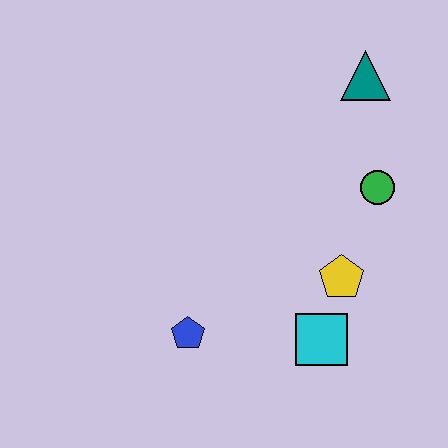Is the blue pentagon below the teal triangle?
Yes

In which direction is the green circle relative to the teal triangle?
The green circle is below the teal triangle.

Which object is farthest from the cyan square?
The teal triangle is farthest from the cyan square.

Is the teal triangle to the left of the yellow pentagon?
No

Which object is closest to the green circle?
The yellow pentagon is closest to the green circle.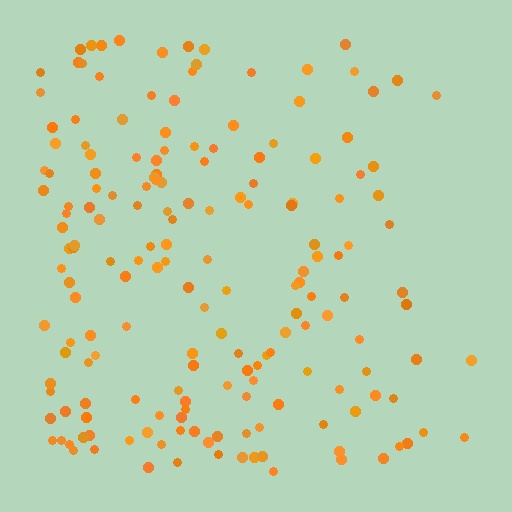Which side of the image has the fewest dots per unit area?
The right.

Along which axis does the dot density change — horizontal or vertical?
Horizontal.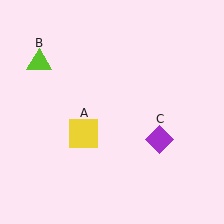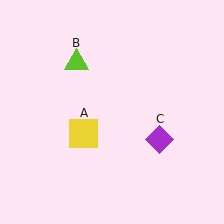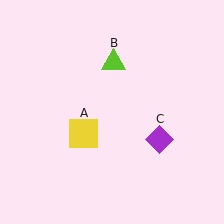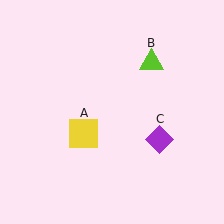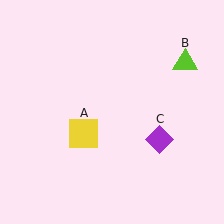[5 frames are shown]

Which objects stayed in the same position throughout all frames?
Yellow square (object A) and purple diamond (object C) remained stationary.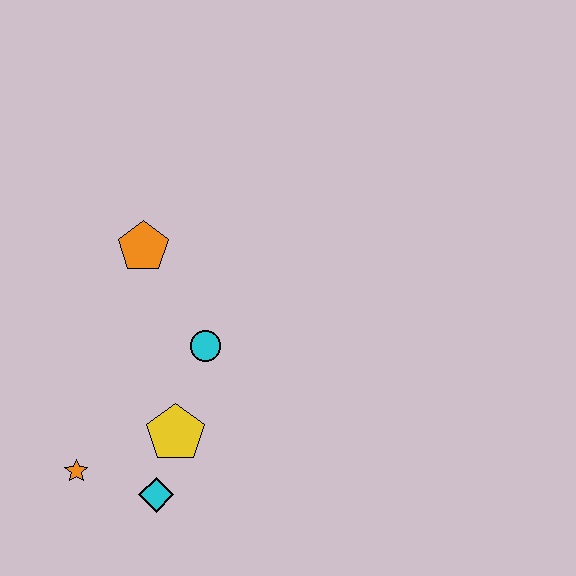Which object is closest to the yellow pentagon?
The cyan diamond is closest to the yellow pentagon.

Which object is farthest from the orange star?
The orange pentagon is farthest from the orange star.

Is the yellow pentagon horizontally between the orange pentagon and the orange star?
No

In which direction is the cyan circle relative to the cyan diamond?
The cyan circle is above the cyan diamond.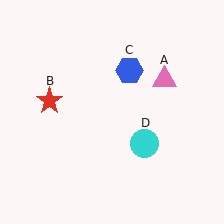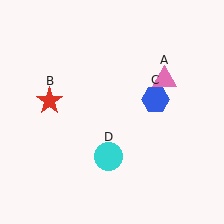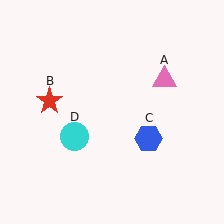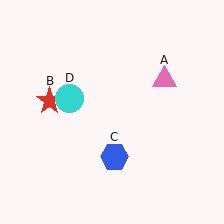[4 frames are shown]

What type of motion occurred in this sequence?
The blue hexagon (object C), cyan circle (object D) rotated clockwise around the center of the scene.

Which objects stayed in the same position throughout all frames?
Pink triangle (object A) and red star (object B) remained stationary.